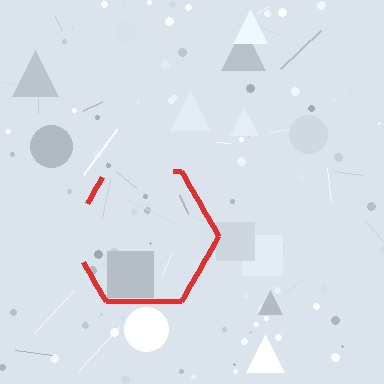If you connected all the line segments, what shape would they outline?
They would outline a hexagon.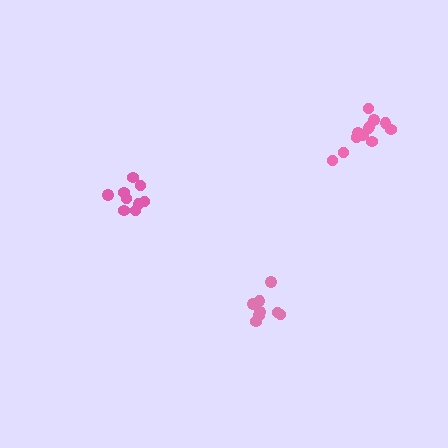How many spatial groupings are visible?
There are 3 spatial groupings.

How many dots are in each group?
Group 1: 8 dots, Group 2: 9 dots, Group 3: 12 dots (29 total).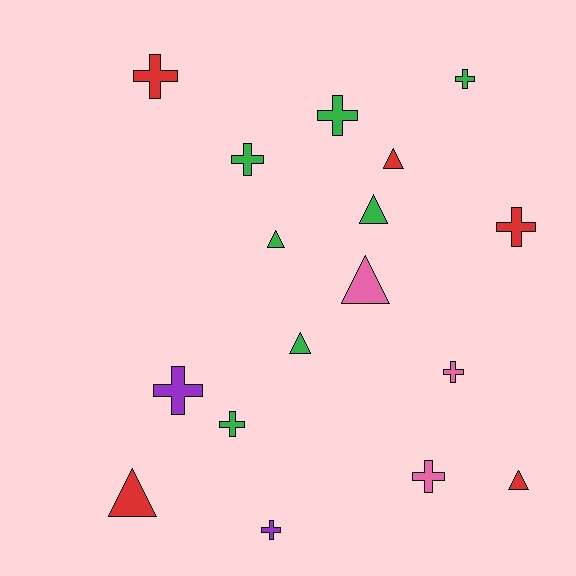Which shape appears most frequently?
Cross, with 10 objects.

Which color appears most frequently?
Green, with 7 objects.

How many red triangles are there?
There are 3 red triangles.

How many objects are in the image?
There are 17 objects.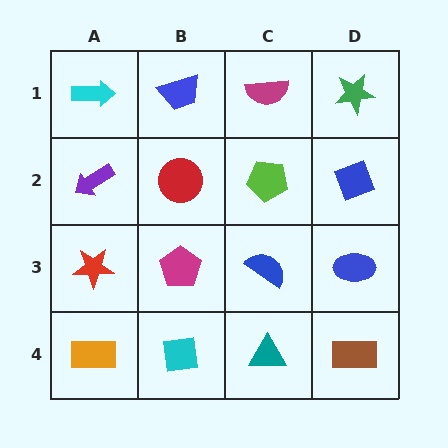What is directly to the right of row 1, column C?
A green star.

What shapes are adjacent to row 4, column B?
A magenta pentagon (row 3, column B), an orange rectangle (row 4, column A), a teal triangle (row 4, column C).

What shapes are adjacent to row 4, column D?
A blue ellipse (row 3, column D), a teal triangle (row 4, column C).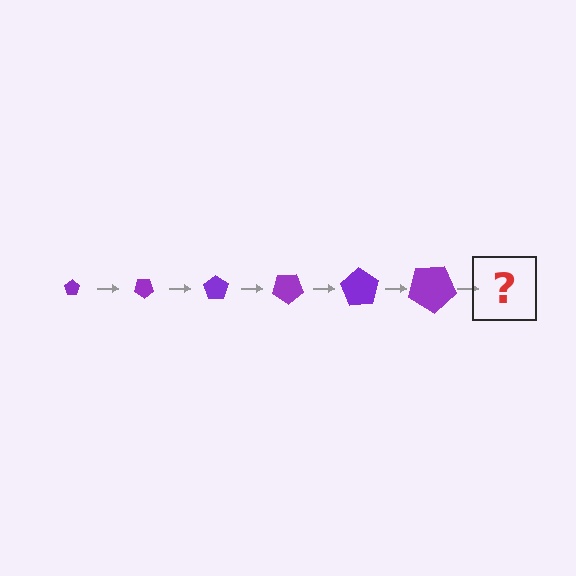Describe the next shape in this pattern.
It should be a pentagon, larger than the previous one and rotated 210 degrees from the start.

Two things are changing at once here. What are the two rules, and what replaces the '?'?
The two rules are that the pentagon grows larger each step and it rotates 35 degrees each step. The '?' should be a pentagon, larger than the previous one and rotated 210 degrees from the start.